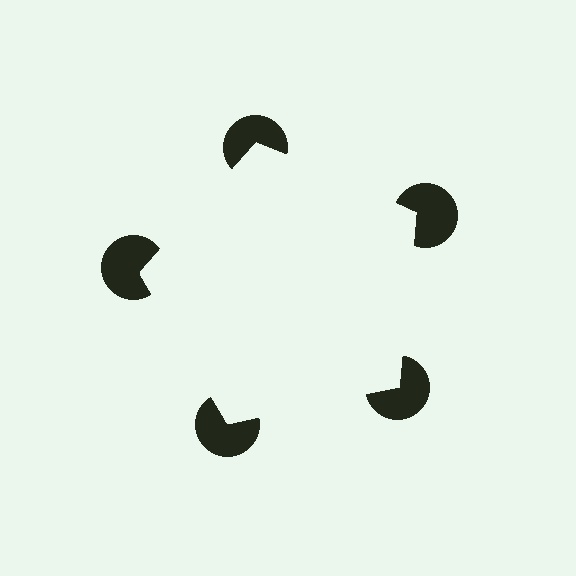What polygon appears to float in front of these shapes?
An illusory pentagon — its edges are inferred from the aligned wedge cuts in the pac-man discs, not physically drawn.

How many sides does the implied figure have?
5 sides.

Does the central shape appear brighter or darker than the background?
It typically appears slightly brighter than the background, even though no actual brightness change is drawn.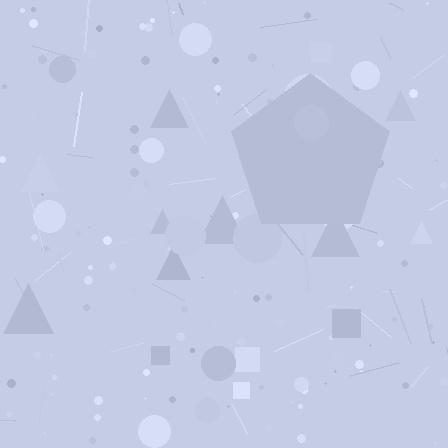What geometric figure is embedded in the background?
A pentagon is embedded in the background.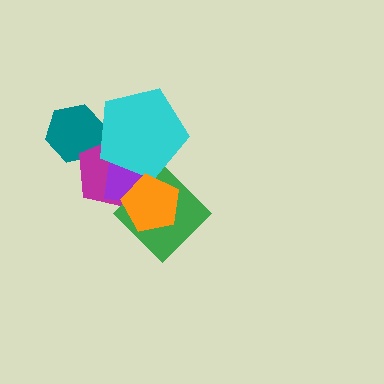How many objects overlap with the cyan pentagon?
4 objects overlap with the cyan pentagon.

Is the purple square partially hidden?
Yes, it is partially covered by another shape.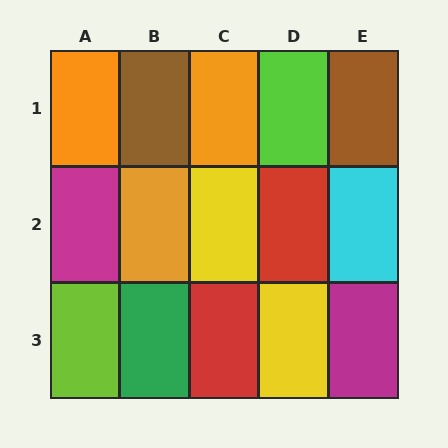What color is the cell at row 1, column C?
Orange.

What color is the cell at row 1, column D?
Lime.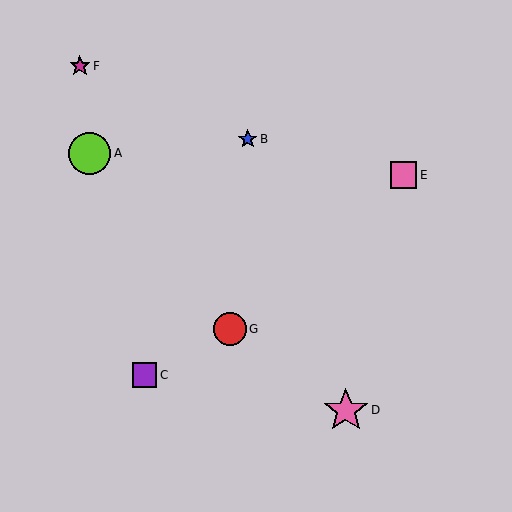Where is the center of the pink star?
The center of the pink star is at (346, 410).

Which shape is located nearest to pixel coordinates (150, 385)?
The purple square (labeled C) at (145, 375) is nearest to that location.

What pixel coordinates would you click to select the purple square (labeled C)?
Click at (145, 375) to select the purple square C.